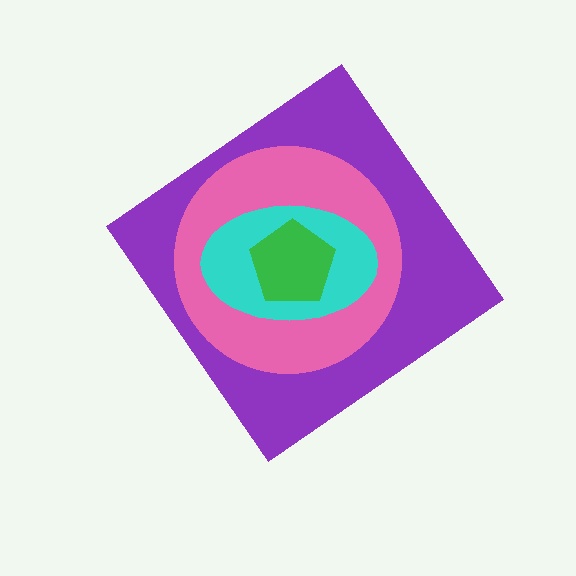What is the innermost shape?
The green pentagon.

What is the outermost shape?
The purple diamond.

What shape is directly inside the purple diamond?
The pink circle.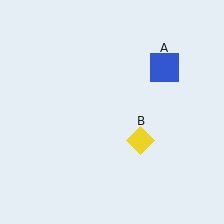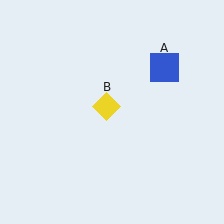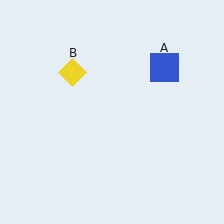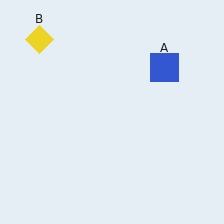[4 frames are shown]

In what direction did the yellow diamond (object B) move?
The yellow diamond (object B) moved up and to the left.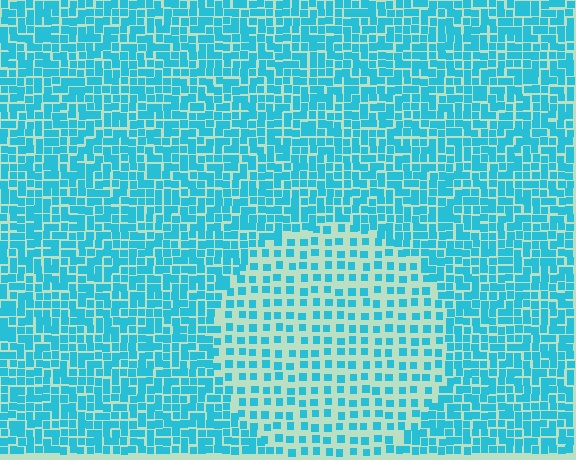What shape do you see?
I see a circle.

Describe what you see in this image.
The image contains small cyan elements arranged at two different densities. A circle-shaped region is visible where the elements are less densely packed than the surrounding area.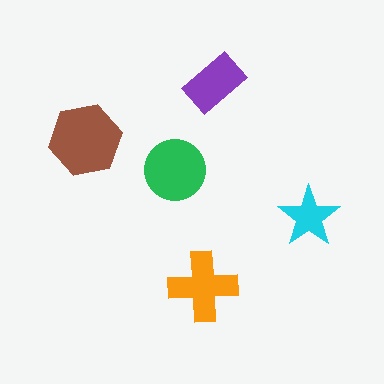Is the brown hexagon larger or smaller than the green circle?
Larger.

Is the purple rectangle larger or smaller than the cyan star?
Larger.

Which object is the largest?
The brown hexagon.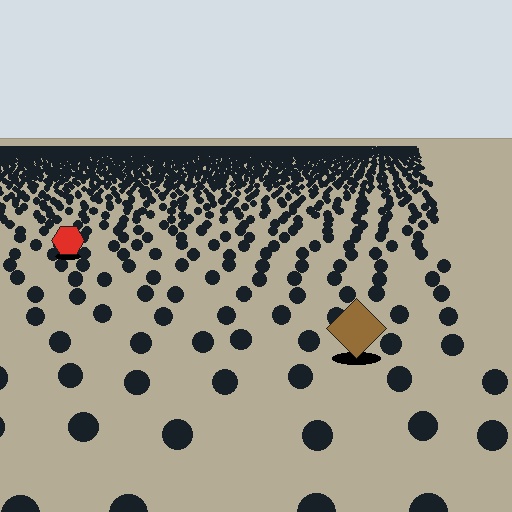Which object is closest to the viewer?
The brown diamond is closest. The texture marks near it are larger and more spread out.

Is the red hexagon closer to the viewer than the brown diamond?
No. The brown diamond is closer — you can tell from the texture gradient: the ground texture is coarser near it.